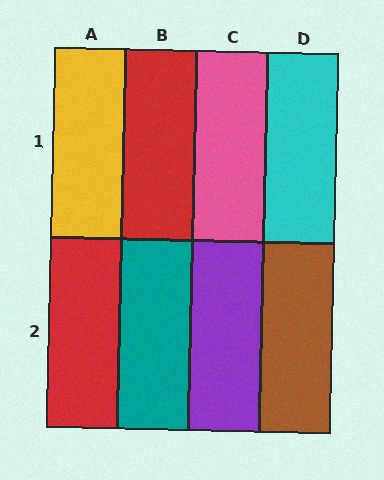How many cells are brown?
1 cell is brown.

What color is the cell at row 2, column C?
Purple.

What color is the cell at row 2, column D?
Brown.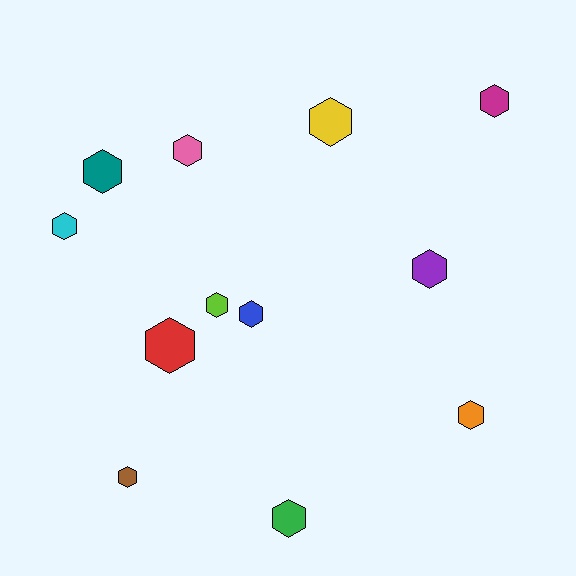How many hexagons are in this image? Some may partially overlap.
There are 12 hexagons.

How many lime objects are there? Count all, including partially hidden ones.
There is 1 lime object.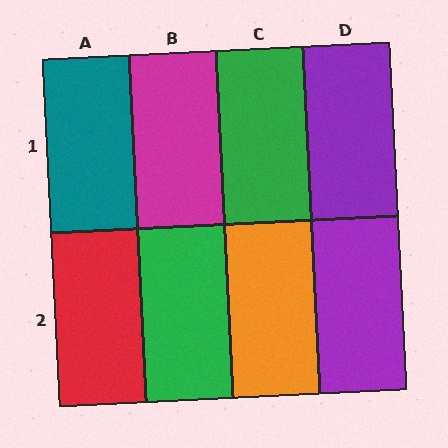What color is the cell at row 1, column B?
Magenta.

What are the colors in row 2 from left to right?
Red, green, orange, purple.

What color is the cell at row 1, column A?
Teal.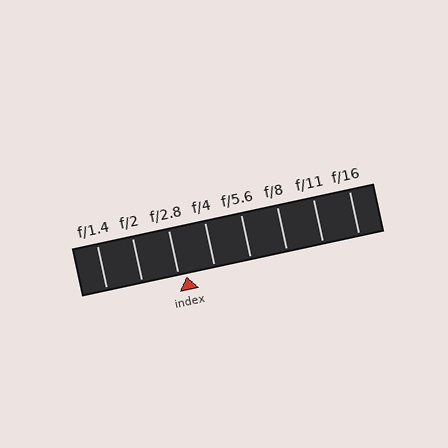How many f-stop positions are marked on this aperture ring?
There are 8 f-stop positions marked.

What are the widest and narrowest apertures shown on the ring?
The widest aperture shown is f/1.4 and the narrowest is f/16.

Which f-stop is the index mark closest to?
The index mark is closest to f/2.8.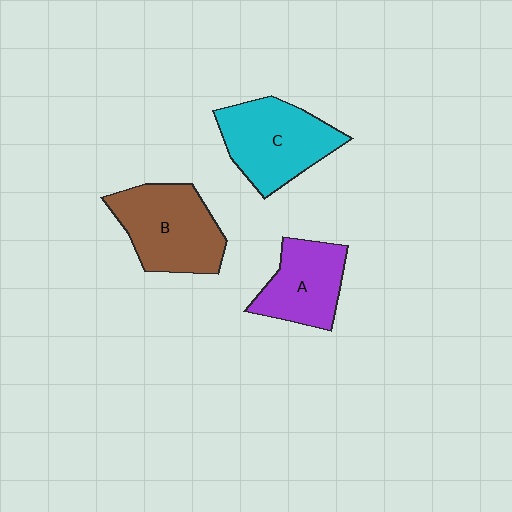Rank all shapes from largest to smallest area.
From largest to smallest: B (brown), C (cyan), A (purple).